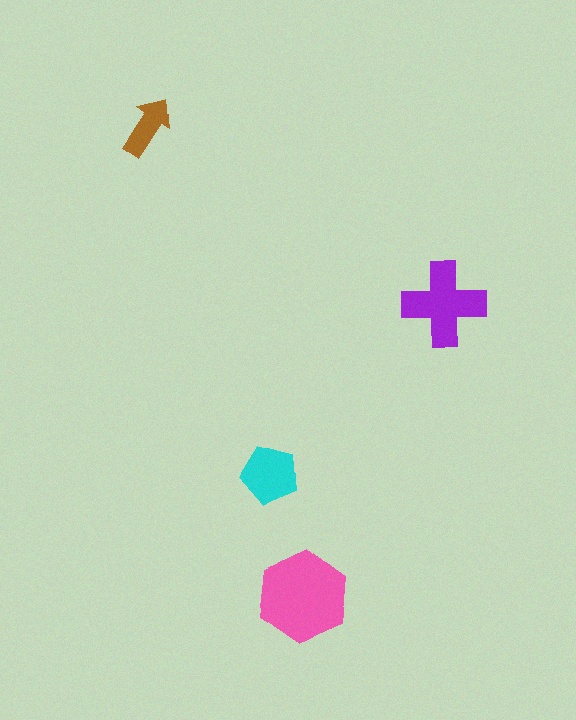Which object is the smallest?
The brown arrow.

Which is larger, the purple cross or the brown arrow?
The purple cross.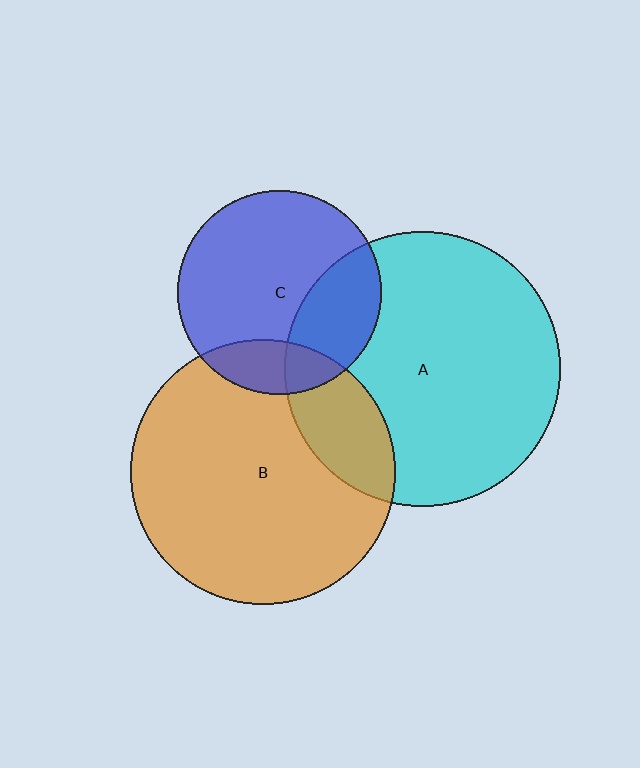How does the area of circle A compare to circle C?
Approximately 1.8 times.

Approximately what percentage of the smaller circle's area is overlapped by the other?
Approximately 15%.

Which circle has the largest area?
Circle A (cyan).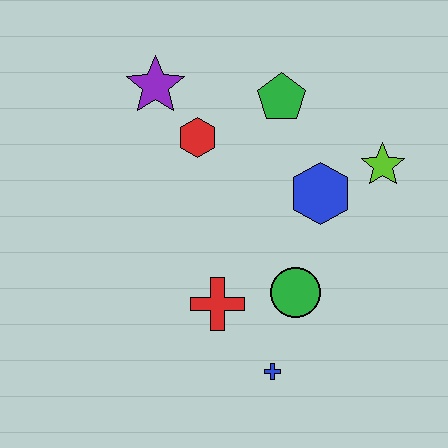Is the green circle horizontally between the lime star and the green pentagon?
Yes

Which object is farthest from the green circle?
The purple star is farthest from the green circle.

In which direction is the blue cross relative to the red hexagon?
The blue cross is below the red hexagon.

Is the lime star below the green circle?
No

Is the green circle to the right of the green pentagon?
Yes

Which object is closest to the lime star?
The blue hexagon is closest to the lime star.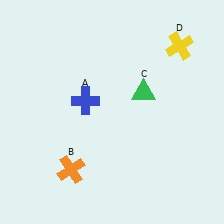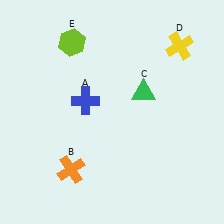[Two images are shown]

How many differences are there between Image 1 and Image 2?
There is 1 difference between the two images.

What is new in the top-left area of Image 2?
A lime hexagon (E) was added in the top-left area of Image 2.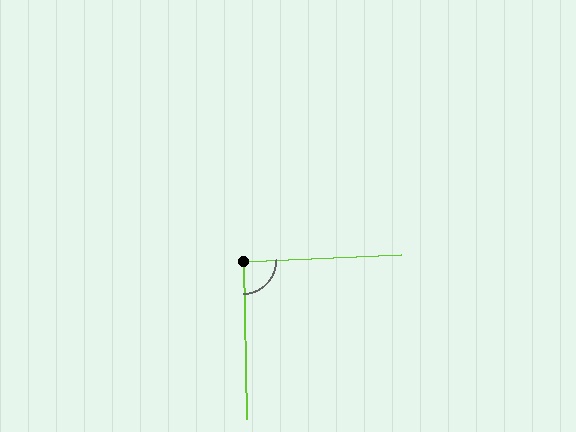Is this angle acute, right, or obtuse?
It is approximately a right angle.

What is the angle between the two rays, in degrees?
Approximately 91 degrees.